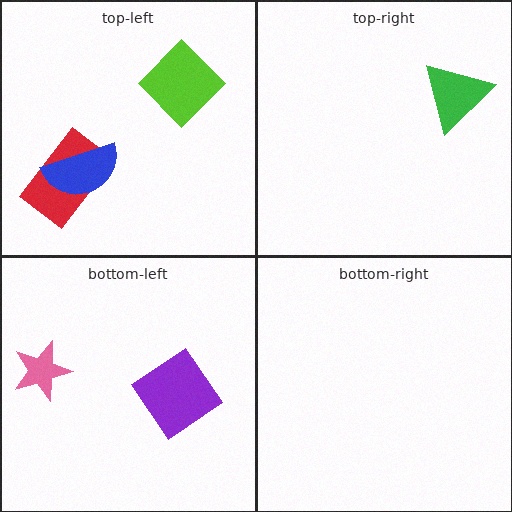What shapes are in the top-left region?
The lime diamond, the red rectangle, the blue semicircle.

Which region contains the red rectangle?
The top-left region.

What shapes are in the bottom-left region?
The purple diamond, the pink star.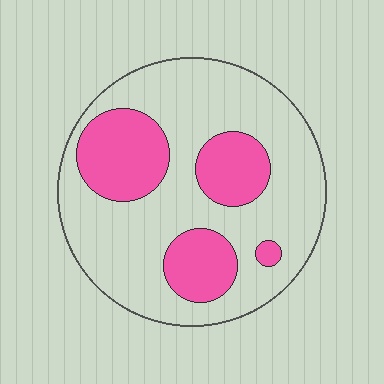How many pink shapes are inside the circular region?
4.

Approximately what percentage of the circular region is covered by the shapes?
Approximately 30%.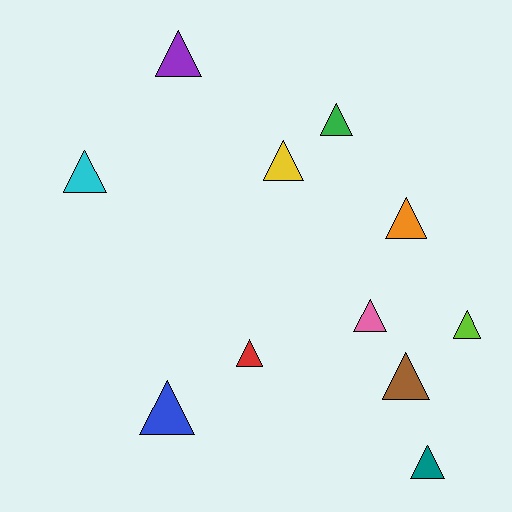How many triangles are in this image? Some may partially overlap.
There are 11 triangles.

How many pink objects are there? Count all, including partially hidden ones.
There is 1 pink object.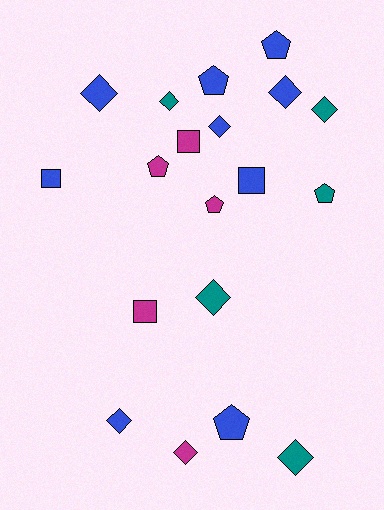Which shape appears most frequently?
Diamond, with 9 objects.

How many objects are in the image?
There are 19 objects.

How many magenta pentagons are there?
There are 2 magenta pentagons.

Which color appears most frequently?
Blue, with 9 objects.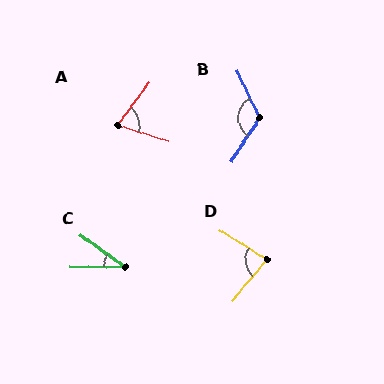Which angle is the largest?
B, at approximately 121 degrees.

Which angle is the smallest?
C, at approximately 35 degrees.